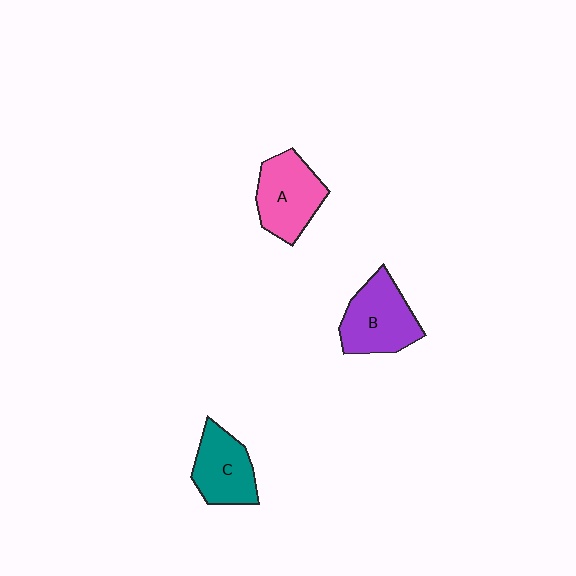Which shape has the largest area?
Shape B (purple).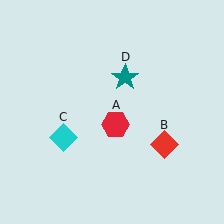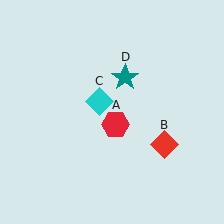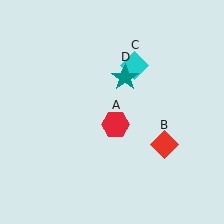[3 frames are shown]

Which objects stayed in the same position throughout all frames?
Red hexagon (object A) and red diamond (object B) and teal star (object D) remained stationary.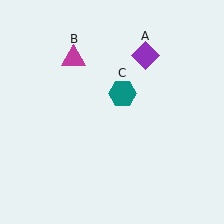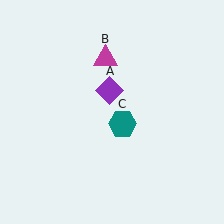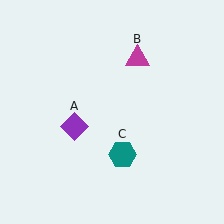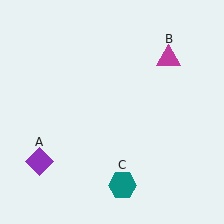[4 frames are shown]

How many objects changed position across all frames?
3 objects changed position: purple diamond (object A), magenta triangle (object B), teal hexagon (object C).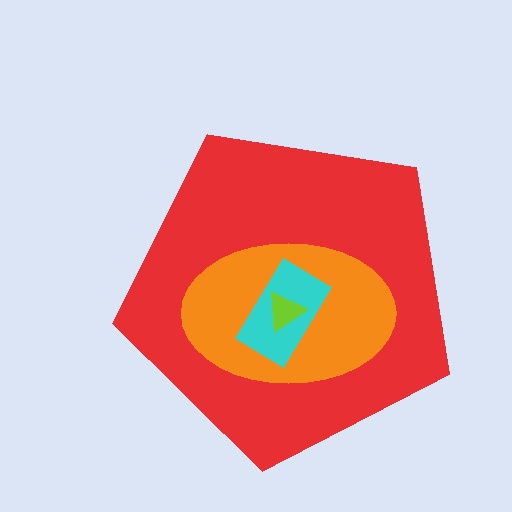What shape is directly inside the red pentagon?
The orange ellipse.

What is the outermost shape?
The red pentagon.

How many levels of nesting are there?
4.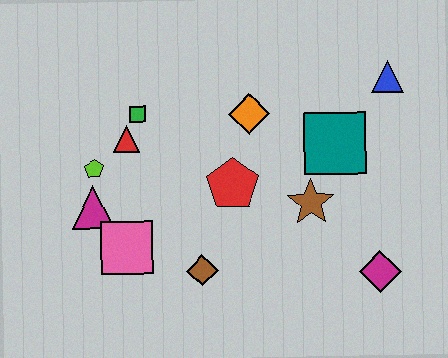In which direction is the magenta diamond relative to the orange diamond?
The magenta diamond is below the orange diamond.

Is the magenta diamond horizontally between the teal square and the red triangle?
No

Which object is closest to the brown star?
The teal square is closest to the brown star.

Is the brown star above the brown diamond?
Yes